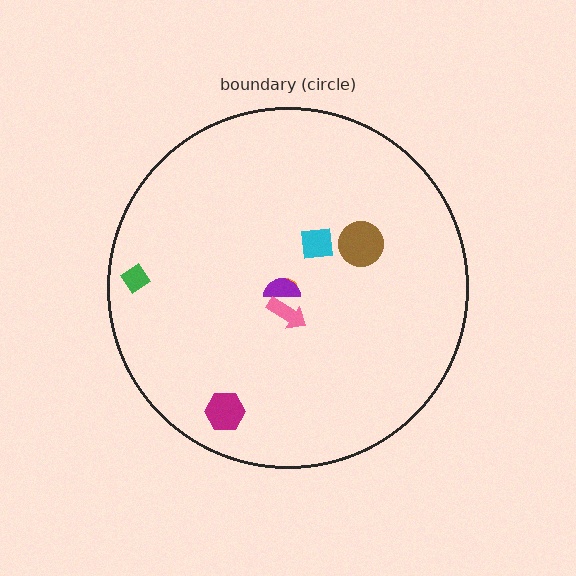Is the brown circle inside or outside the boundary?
Inside.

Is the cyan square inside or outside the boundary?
Inside.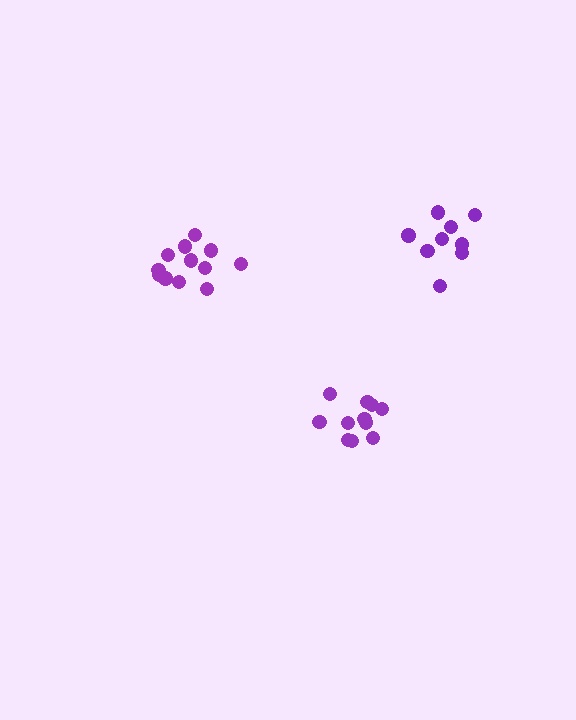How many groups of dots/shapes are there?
There are 3 groups.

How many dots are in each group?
Group 1: 12 dots, Group 2: 11 dots, Group 3: 9 dots (32 total).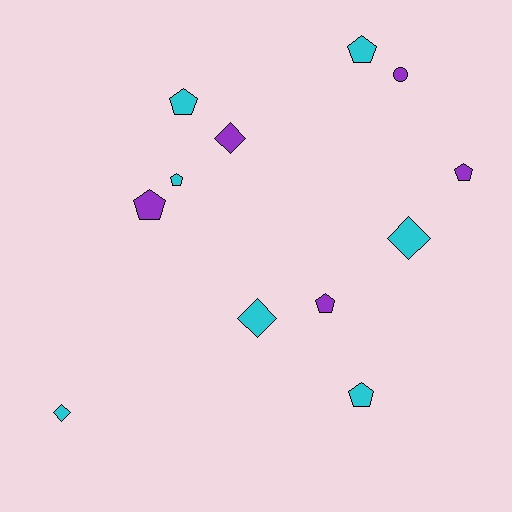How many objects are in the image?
There are 12 objects.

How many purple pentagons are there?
There are 3 purple pentagons.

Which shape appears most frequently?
Pentagon, with 7 objects.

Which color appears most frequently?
Cyan, with 7 objects.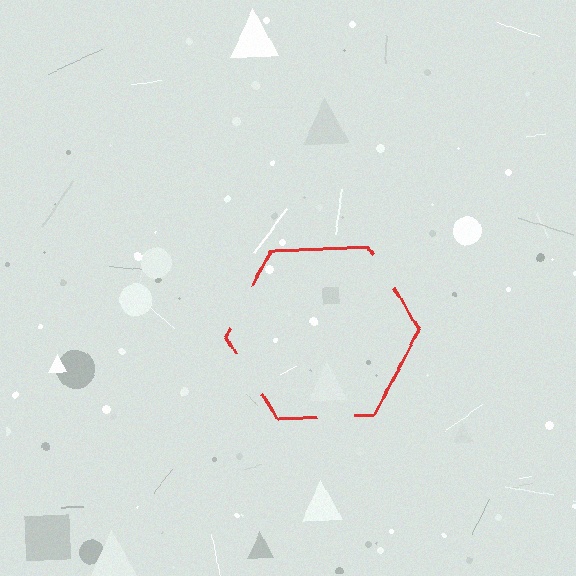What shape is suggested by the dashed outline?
The dashed outline suggests a hexagon.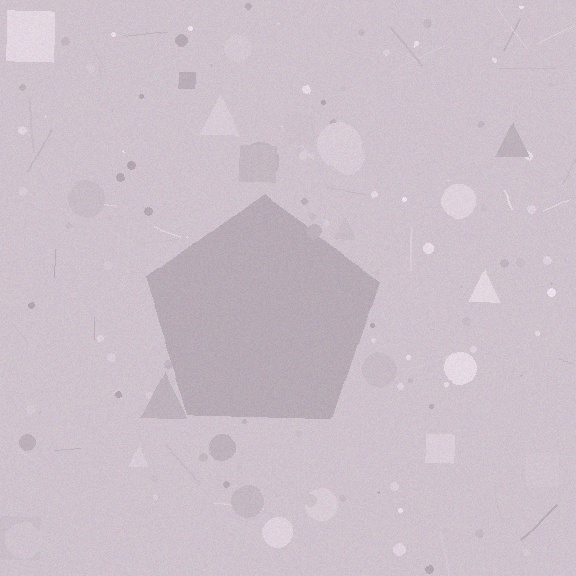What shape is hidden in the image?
A pentagon is hidden in the image.